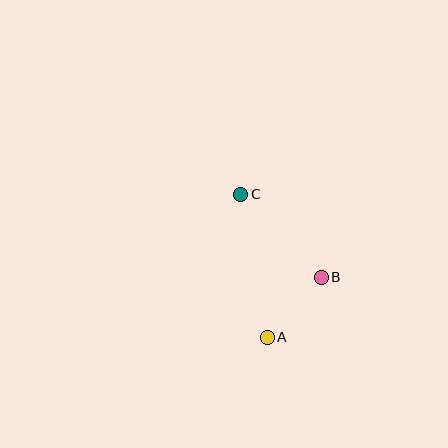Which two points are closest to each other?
Points A and B are closest to each other.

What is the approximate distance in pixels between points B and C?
The distance between B and C is approximately 116 pixels.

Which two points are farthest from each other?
Points A and C are farthest from each other.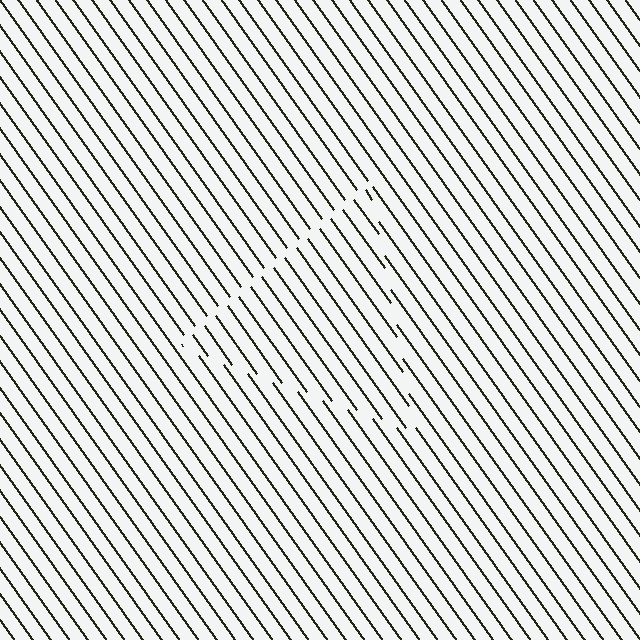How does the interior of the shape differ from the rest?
The interior of the shape contains the same grating, shifted by half a period — the contour is defined by the phase discontinuity where line-ends from the inner and outer gratings abut.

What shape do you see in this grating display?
An illusory triangle. The interior of the shape contains the same grating, shifted by half a period — the contour is defined by the phase discontinuity where line-ends from the inner and outer gratings abut.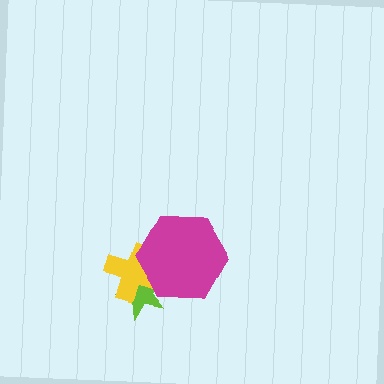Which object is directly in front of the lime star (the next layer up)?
The yellow cross is directly in front of the lime star.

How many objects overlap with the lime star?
2 objects overlap with the lime star.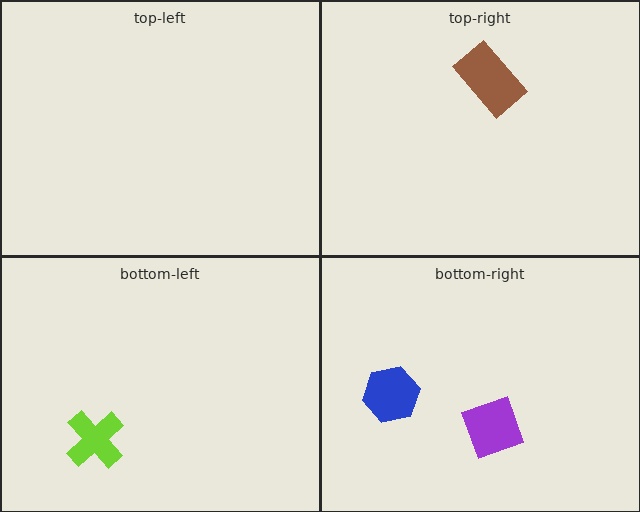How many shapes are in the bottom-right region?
2.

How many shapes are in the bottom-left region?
1.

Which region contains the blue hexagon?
The bottom-right region.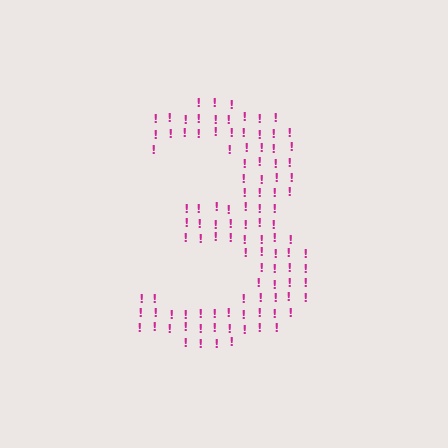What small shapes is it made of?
It is made of small exclamation marks.